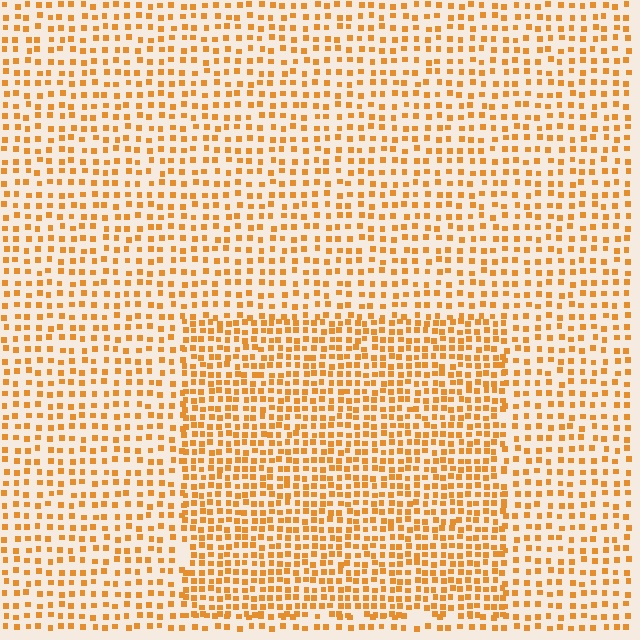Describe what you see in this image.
The image contains small orange elements arranged at two different densities. A rectangle-shaped region is visible where the elements are more densely packed than the surrounding area.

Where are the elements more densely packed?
The elements are more densely packed inside the rectangle boundary.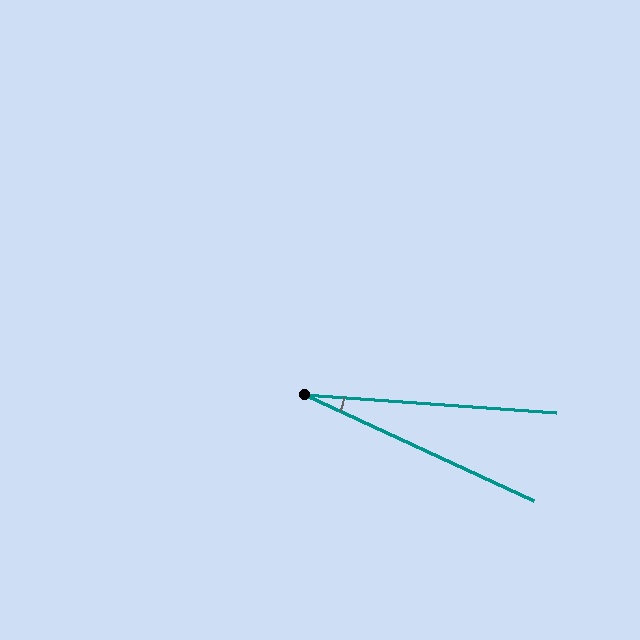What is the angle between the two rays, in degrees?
Approximately 21 degrees.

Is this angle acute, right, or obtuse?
It is acute.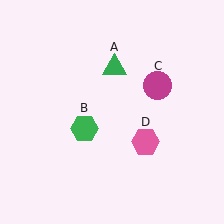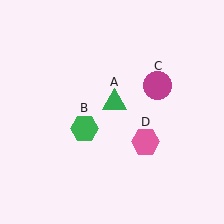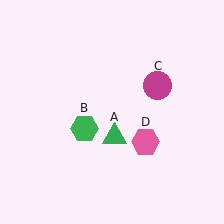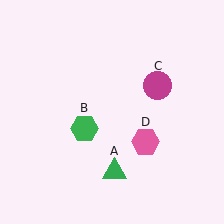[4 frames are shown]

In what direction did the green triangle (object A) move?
The green triangle (object A) moved down.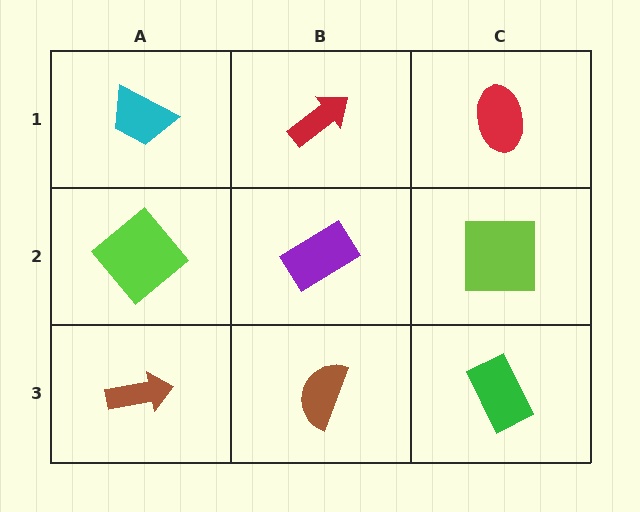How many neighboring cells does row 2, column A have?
3.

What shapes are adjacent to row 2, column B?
A red arrow (row 1, column B), a brown semicircle (row 3, column B), a lime diamond (row 2, column A), a lime square (row 2, column C).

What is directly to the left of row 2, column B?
A lime diamond.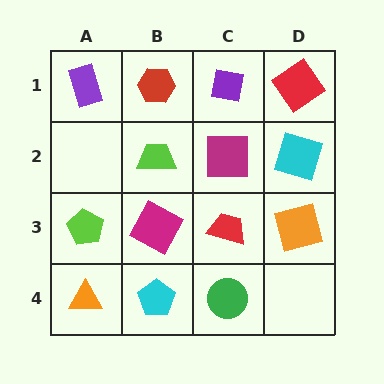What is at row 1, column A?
A purple rectangle.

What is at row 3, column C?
A red trapezoid.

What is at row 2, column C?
A magenta square.